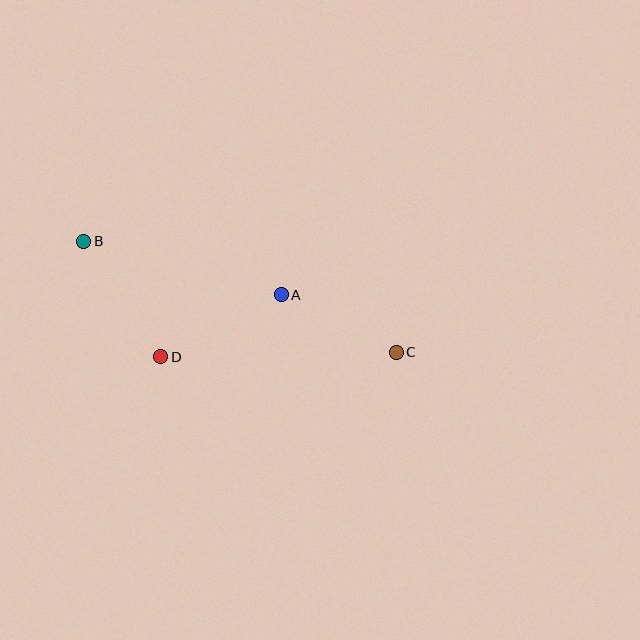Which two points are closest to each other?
Points A and C are closest to each other.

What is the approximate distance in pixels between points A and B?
The distance between A and B is approximately 204 pixels.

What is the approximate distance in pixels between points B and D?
The distance between B and D is approximately 139 pixels.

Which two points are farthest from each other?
Points B and C are farthest from each other.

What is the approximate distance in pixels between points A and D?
The distance between A and D is approximately 135 pixels.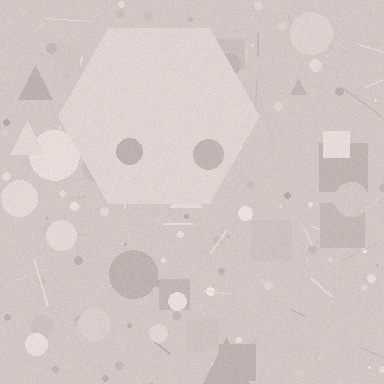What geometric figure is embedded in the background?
A hexagon is embedded in the background.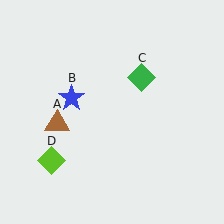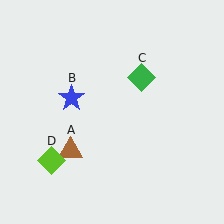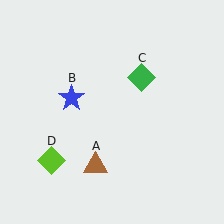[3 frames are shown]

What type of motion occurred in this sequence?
The brown triangle (object A) rotated counterclockwise around the center of the scene.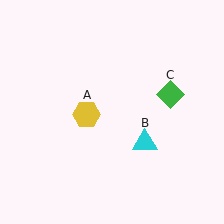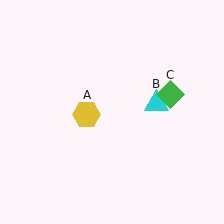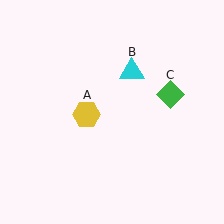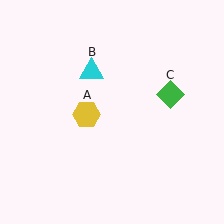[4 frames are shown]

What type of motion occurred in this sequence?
The cyan triangle (object B) rotated counterclockwise around the center of the scene.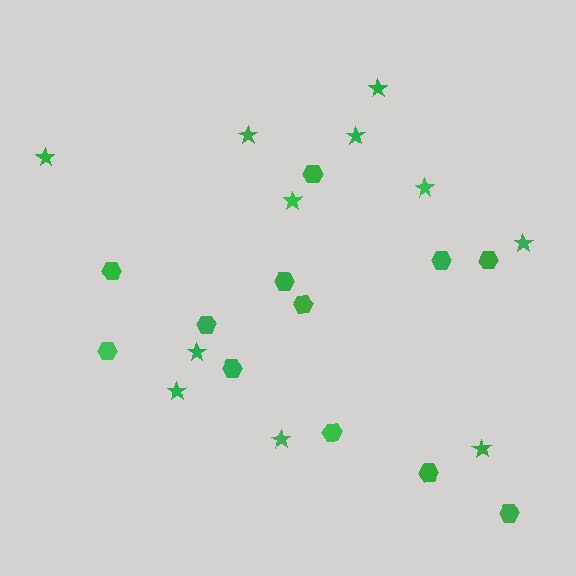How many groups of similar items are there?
There are 2 groups: one group of stars (11) and one group of hexagons (12).